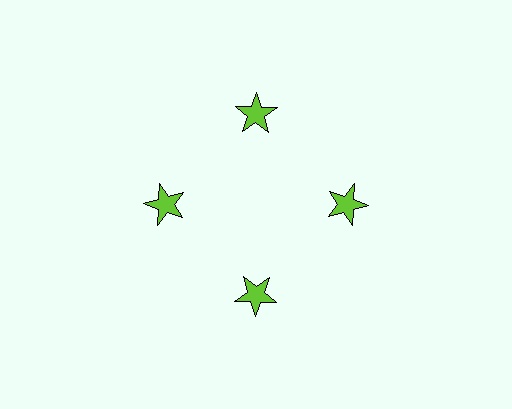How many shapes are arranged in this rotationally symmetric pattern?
There are 4 shapes, arranged in 4 groups of 1.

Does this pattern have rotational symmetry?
Yes, this pattern has 4-fold rotational symmetry. It looks the same after rotating 90 degrees around the center.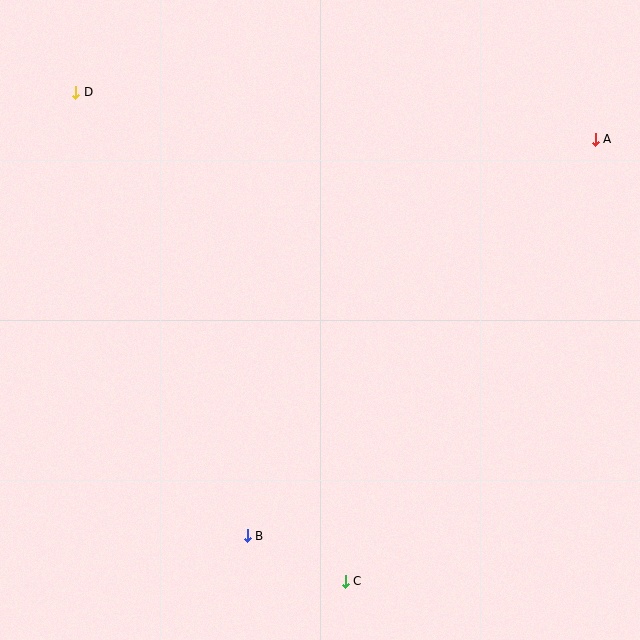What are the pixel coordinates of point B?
Point B is at (247, 536).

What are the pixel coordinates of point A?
Point A is at (595, 139).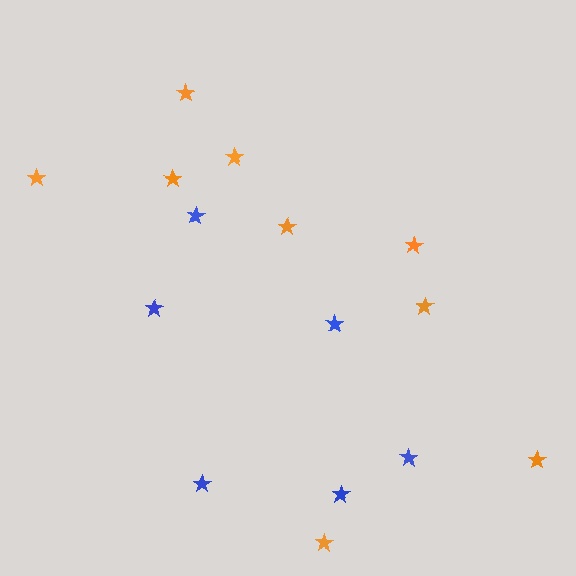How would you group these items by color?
There are 2 groups: one group of orange stars (9) and one group of blue stars (6).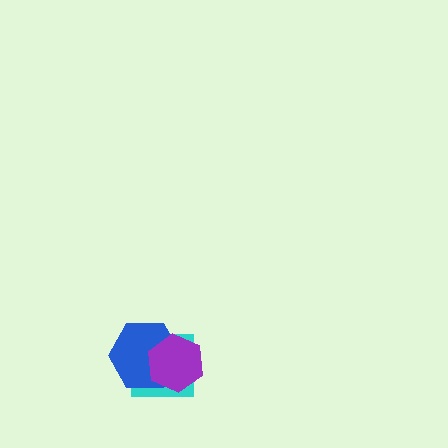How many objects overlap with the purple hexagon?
2 objects overlap with the purple hexagon.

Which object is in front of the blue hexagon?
The purple hexagon is in front of the blue hexagon.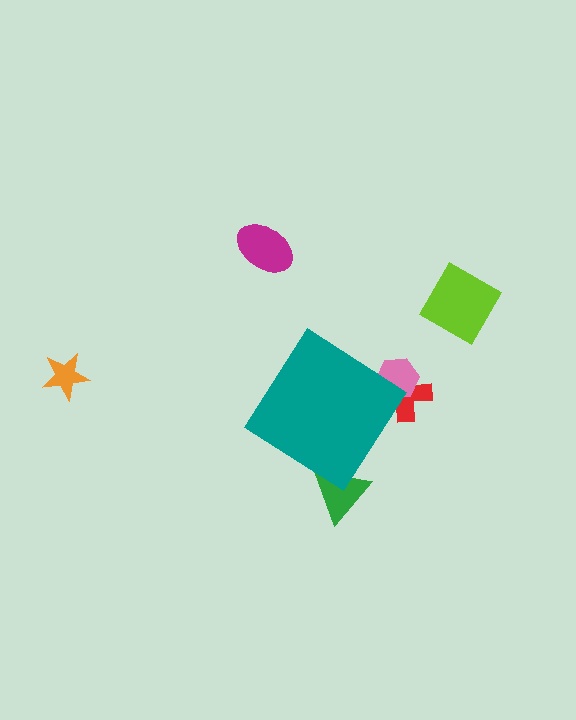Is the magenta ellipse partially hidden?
No, the magenta ellipse is fully visible.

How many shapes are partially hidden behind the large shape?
3 shapes are partially hidden.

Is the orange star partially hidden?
No, the orange star is fully visible.